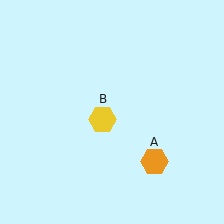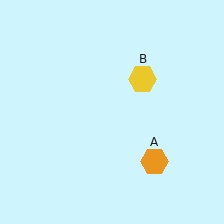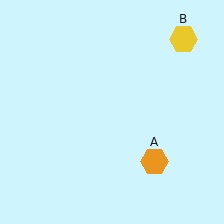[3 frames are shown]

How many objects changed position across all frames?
1 object changed position: yellow hexagon (object B).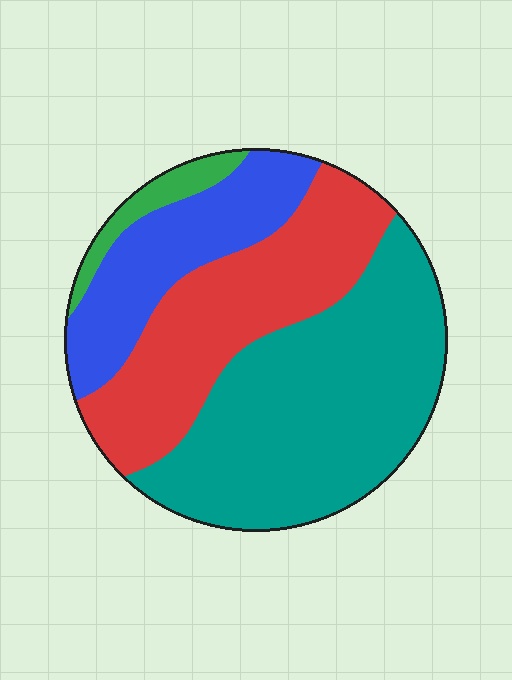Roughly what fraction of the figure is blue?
Blue covers around 20% of the figure.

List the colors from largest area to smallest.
From largest to smallest: teal, red, blue, green.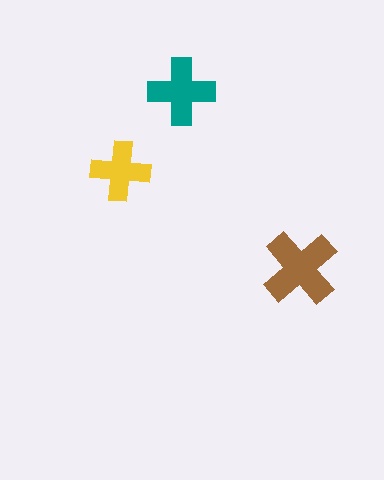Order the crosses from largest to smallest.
the brown one, the teal one, the yellow one.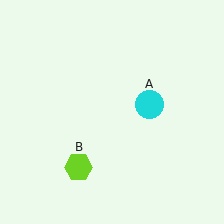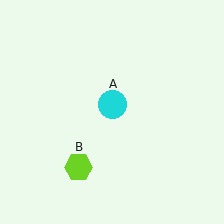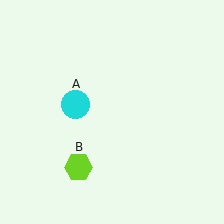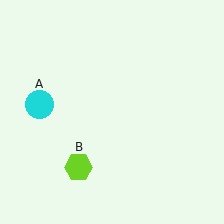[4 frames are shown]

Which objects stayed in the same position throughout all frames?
Lime hexagon (object B) remained stationary.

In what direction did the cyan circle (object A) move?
The cyan circle (object A) moved left.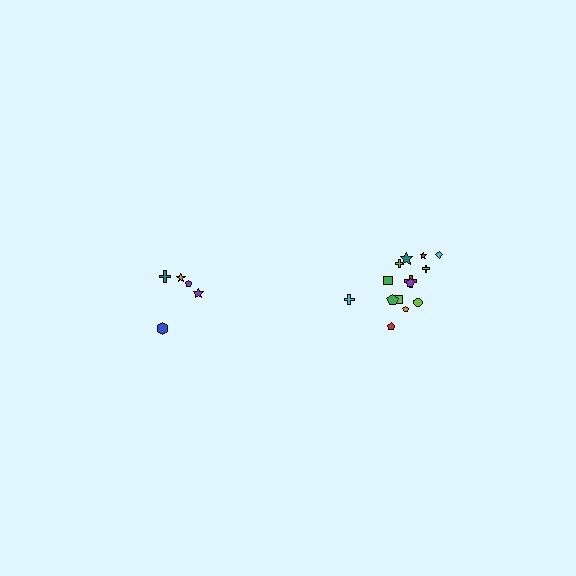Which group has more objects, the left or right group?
The right group.